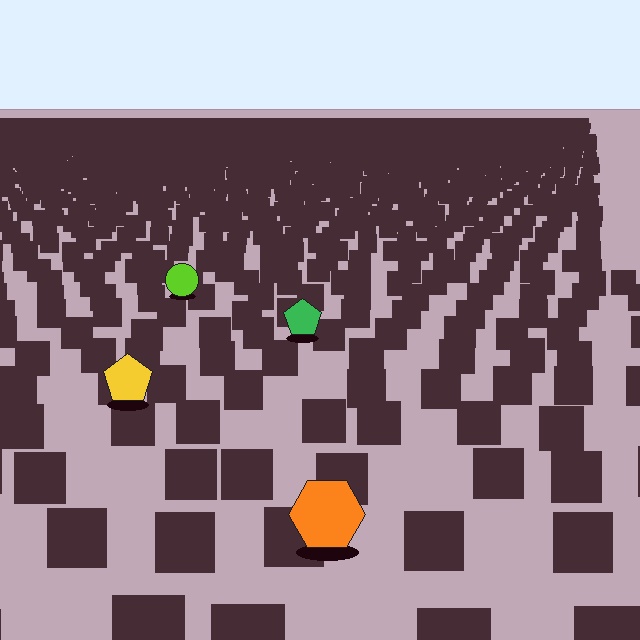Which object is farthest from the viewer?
The lime circle is farthest from the viewer. It appears smaller and the ground texture around it is denser.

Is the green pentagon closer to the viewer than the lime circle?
Yes. The green pentagon is closer — you can tell from the texture gradient: the ground texture is coarser near it.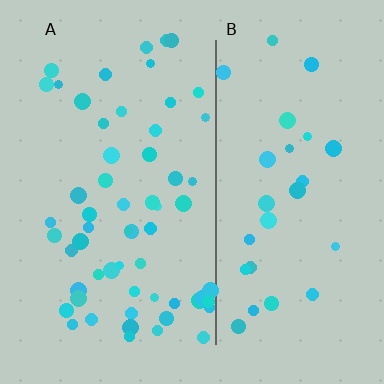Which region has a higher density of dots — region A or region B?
A (the left).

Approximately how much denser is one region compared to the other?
Approximately 2.1× — region A over region B.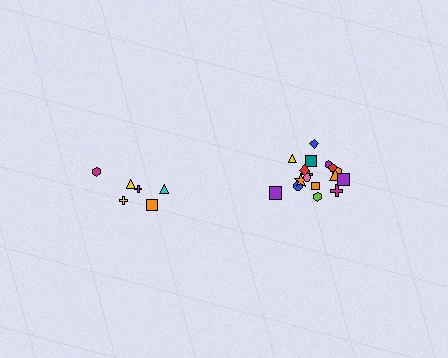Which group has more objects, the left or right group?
The right group.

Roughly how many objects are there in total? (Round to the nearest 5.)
Roughly 25 objects in total.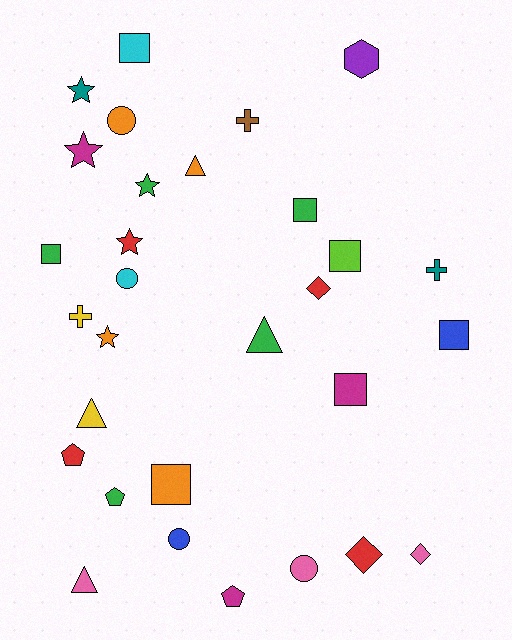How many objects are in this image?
There are 30 objects.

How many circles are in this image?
There are 4 circles.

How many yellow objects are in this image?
There are 2 yellow objects.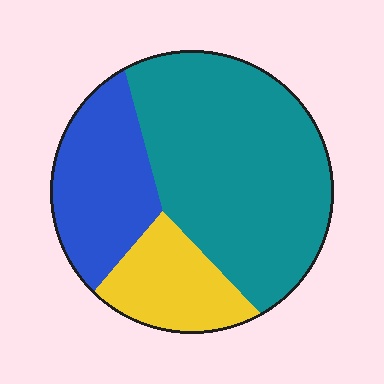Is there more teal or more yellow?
Teal.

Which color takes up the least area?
Yellow, at roughly 20%.